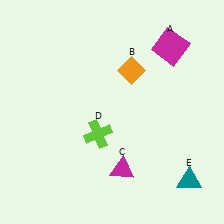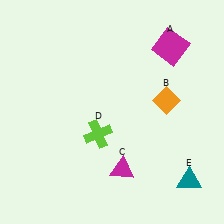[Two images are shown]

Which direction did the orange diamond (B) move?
The orange diamond (B) moved right.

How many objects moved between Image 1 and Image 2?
1 object moved between the two images.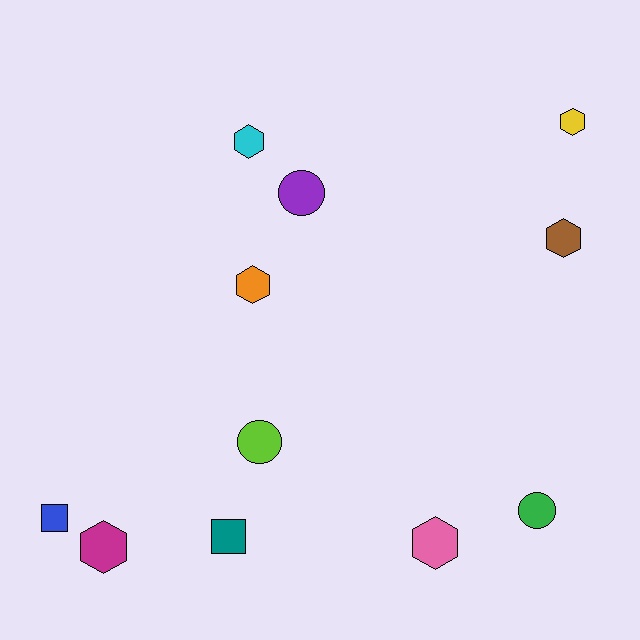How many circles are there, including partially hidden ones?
There are 3 circles.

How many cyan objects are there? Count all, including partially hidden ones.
There is 1 cyan object.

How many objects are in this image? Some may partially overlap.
There are 11 objects.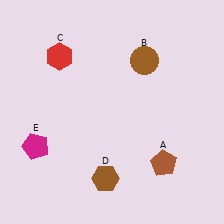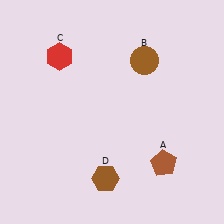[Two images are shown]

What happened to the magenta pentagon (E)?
The magenta pentagon (E) was removed in Image 2. It was in the bottom-left area of Image 1.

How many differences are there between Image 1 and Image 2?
There is 1 difference between the two images.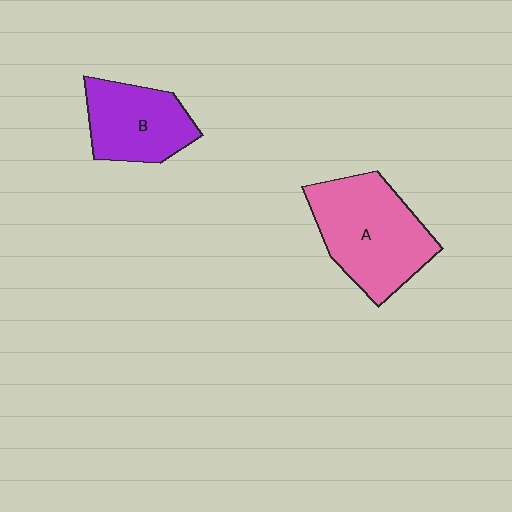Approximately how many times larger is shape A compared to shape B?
Approximately 1.5 times.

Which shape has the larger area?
Shape A (pink).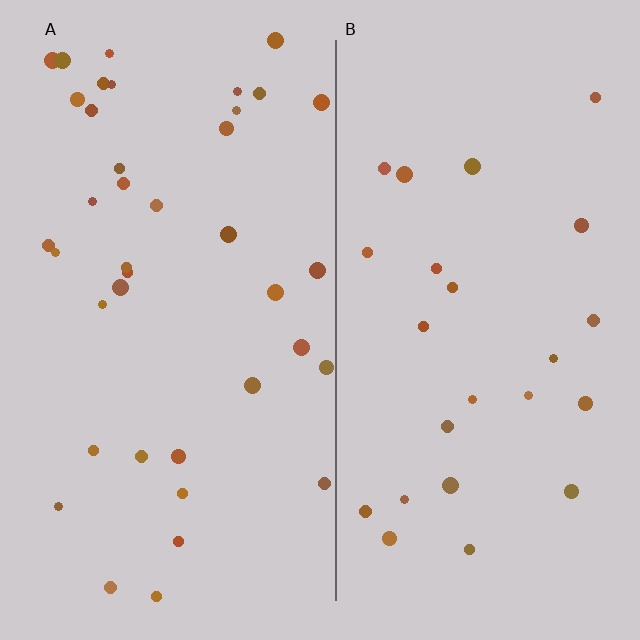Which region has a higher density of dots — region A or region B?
A (the left).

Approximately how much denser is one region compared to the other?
Approximately 1.6× — region A over region B.